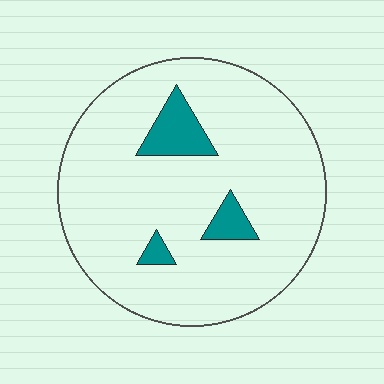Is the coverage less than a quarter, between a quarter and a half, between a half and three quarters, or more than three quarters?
Less than a quarter.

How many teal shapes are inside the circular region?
3.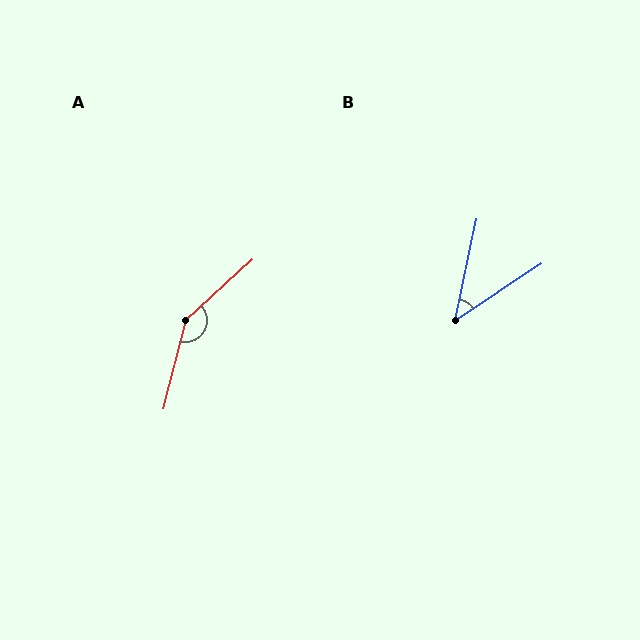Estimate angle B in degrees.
Approximately 44 degrees.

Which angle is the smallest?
B, at approximately 44 degrees.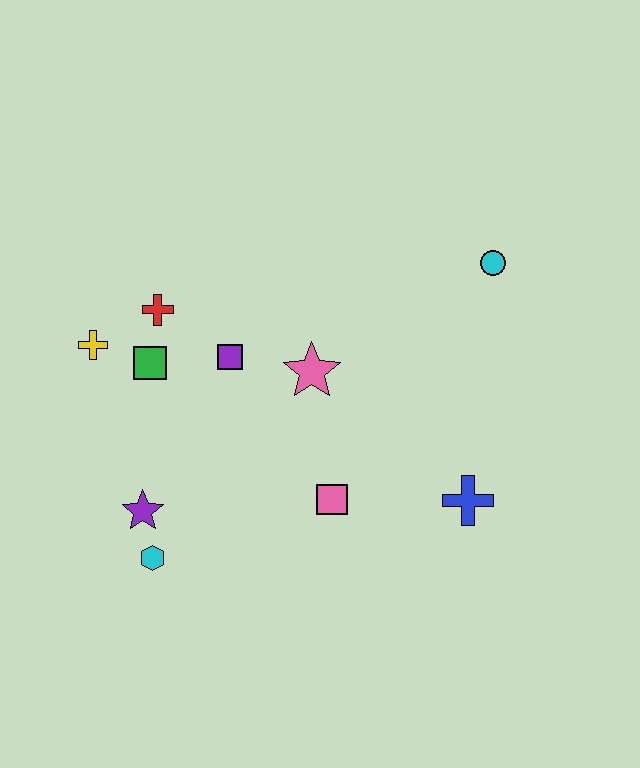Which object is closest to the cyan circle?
The pink star is closest to the cyan circle.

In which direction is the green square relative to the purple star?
The green square is above the purple star.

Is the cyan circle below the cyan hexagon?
No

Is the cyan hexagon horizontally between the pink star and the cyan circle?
No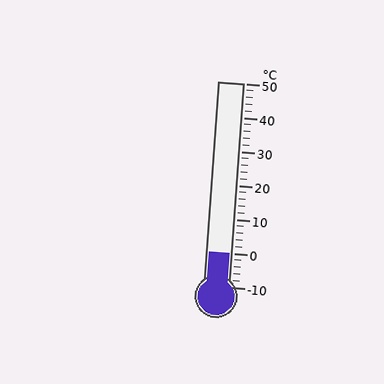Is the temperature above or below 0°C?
The temperature is at 0°C.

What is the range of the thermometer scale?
The thermometer scale ranges from -10°C to 50°C.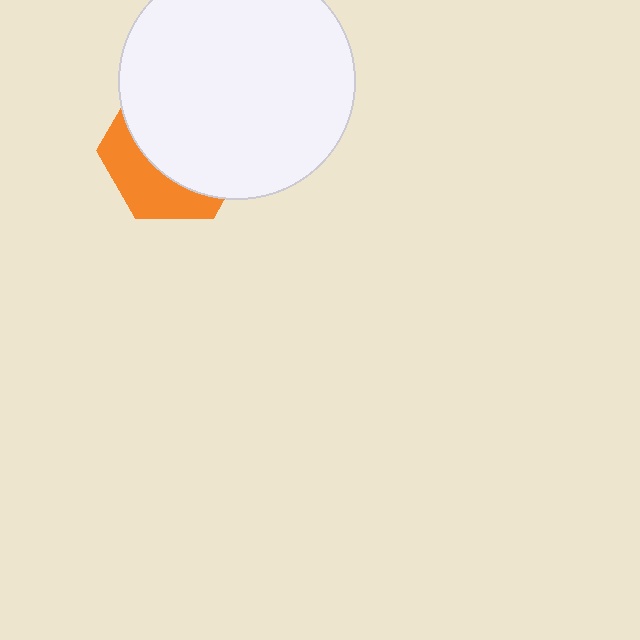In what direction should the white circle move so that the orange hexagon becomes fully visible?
The white circle should move up. That is the shortest direction to clear the overlap and leave the orange hexagon fully visible.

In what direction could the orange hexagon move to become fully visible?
The orange hexagon could move down. That would shift it out from behind the white circle entirely.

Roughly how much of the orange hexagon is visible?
A small part of it is visible (roughly 35%).